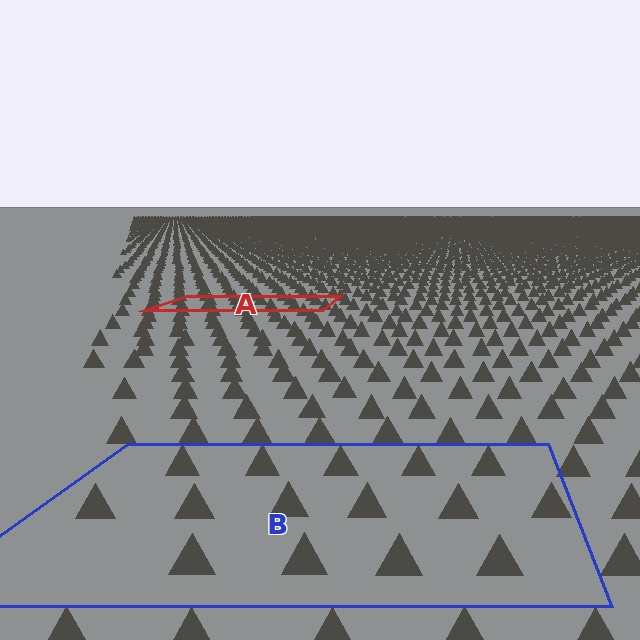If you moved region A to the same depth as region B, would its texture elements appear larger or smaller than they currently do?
They would appear larger. At a closer depth, the same texture elements are projected at a bigger on-screen size.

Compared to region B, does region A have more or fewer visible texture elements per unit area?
Region A has more texture elements per unit area — they are packed more densely because it is farther away.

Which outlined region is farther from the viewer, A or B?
Region A is farther from the viewer — the texture elements inside it appear smaller and more densely packed.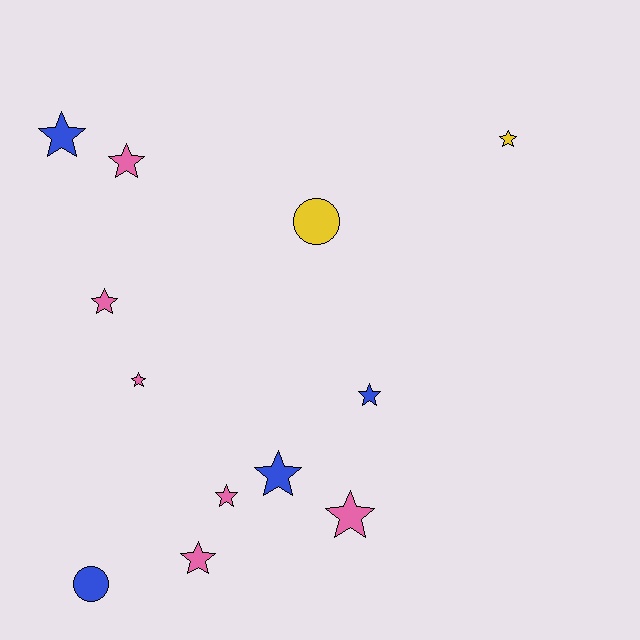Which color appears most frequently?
Pink, with 6 objects.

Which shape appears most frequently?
Star, with 10 objects.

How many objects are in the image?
There are 12 objects.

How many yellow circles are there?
There is 1 yellow circle.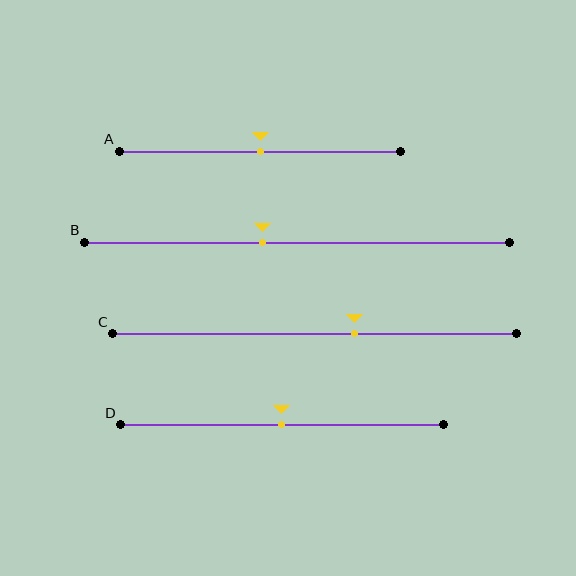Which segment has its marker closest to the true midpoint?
Segment A has its marker closest to the true midpoint.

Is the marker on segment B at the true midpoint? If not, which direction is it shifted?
No, the marker on segment B is shifted to the left by about 8% of the segment length.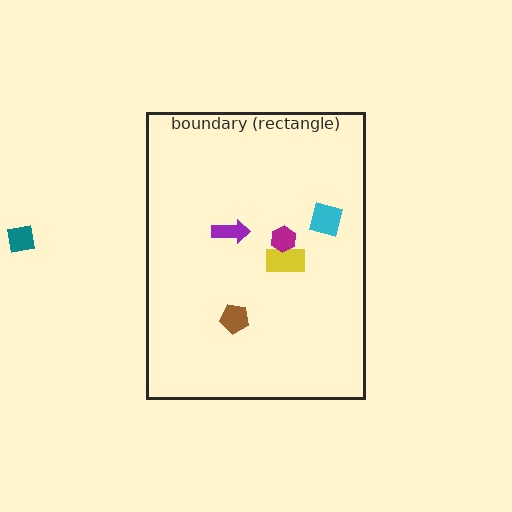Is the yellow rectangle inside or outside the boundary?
Inside.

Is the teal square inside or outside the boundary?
Outside.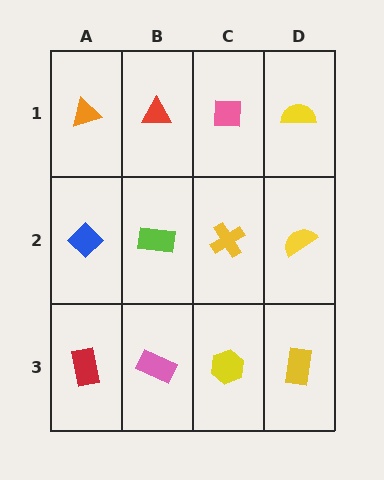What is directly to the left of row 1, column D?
A pink square.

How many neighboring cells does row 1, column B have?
3.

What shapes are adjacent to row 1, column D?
A yellow semicircle (row 2, column D), a pink square (row 1, column C).